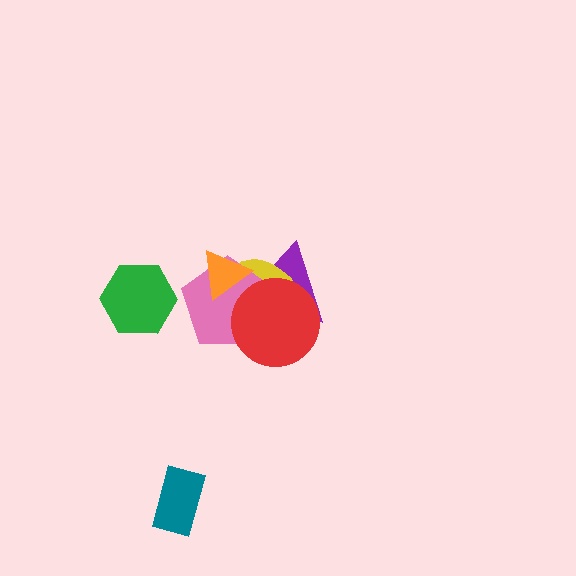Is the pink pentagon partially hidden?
Yes, it is partially covered by another shape.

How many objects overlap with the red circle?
3 objects overlap with the red circle.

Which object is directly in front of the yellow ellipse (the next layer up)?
The pink pentagon is directly in front of the yellow ellipse.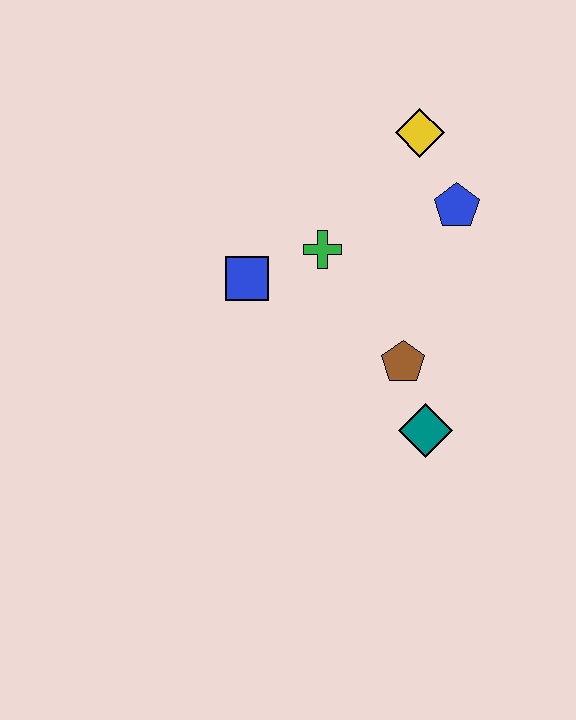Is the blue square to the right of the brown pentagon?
No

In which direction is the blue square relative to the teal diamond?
The blue square is to the left of the teal diamond.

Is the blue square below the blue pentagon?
Yes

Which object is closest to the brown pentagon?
The teal diamond is closest to the brown pentagon.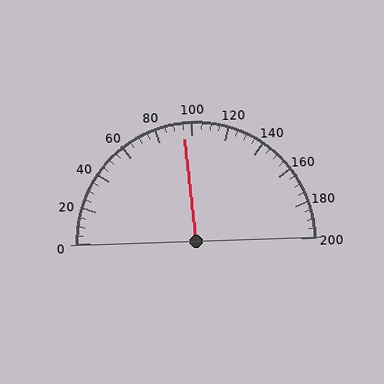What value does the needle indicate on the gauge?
The needle indicates approximately 95.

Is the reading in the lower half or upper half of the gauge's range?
The reading is in the lower half of the range (0 to 200).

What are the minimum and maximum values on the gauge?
The gauge ranges from 0 to 200.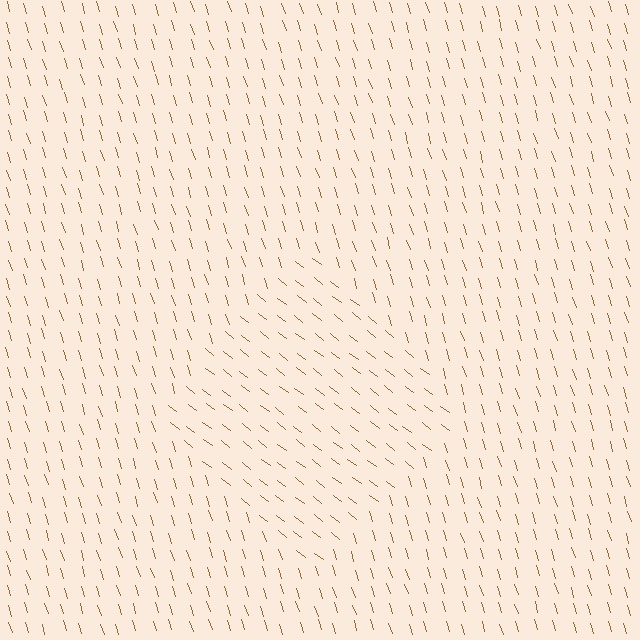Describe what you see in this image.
The image is filled with small brown line segments. A diamond region in the image has lines oriented differently from the surrounding lines, creating a visible texture boundary.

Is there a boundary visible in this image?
Yes, there is a texture boundary formed by a change in line orientation.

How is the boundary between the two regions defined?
The boundary is defined purely by a change in line orientation (approximately 34 degrees difference). All lines are the same color and thickness.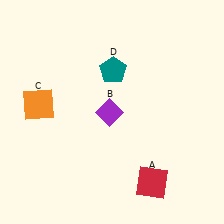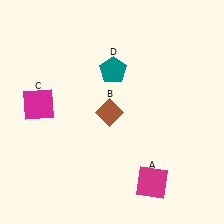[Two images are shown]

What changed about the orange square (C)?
In Image 1, C is orange. In Image 2, it changed to magenta.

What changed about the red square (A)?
In Image 1, A is red. In Image 2, it changed to magenta.